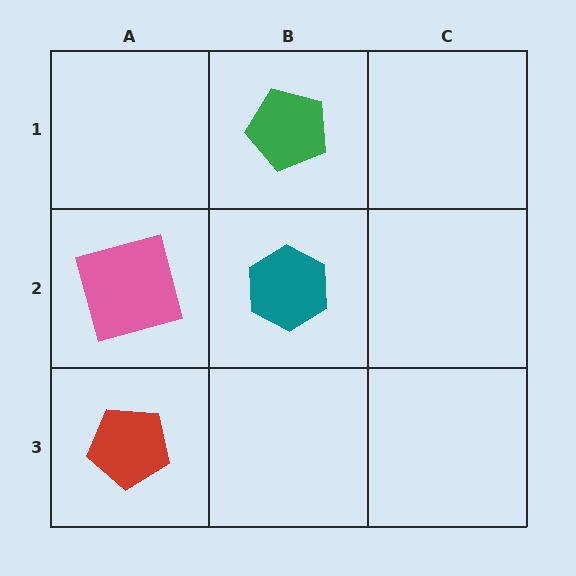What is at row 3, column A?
A red pentagon.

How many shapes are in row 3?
1 shape.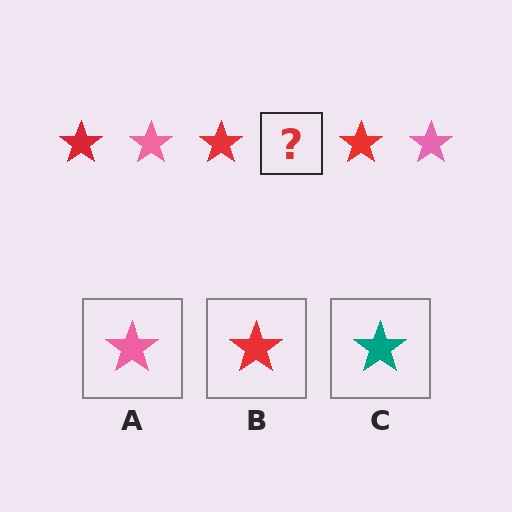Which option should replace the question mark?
Option A.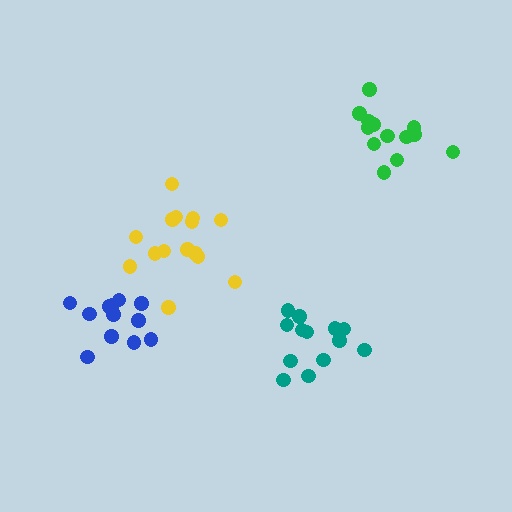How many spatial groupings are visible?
There are 4 spatial groupings.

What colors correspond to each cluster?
The clusters are colored: teal, green, yellow, blue.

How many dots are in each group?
Group 1: 13 dots, Group 2: 13 dots, Group 3: 15 dots, Group 4: 12 dots (53 total).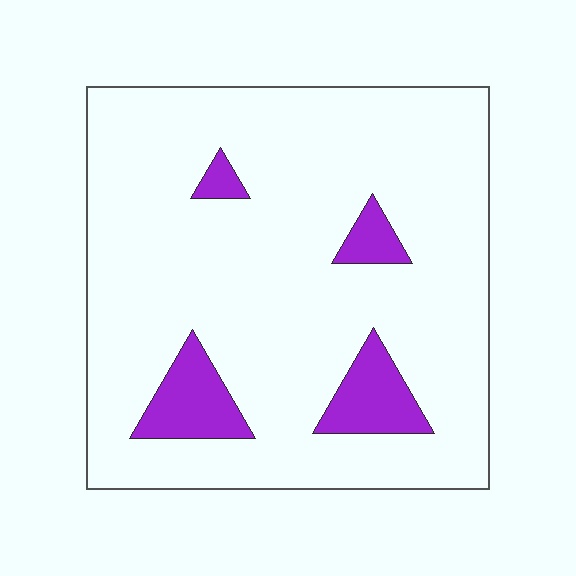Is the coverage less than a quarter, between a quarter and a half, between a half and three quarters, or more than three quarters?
Less than a quarter.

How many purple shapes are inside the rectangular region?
4.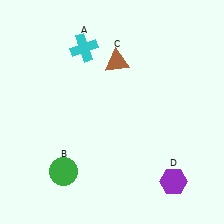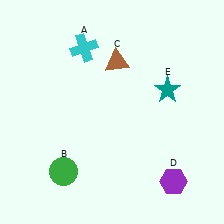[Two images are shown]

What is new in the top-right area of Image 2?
A teal star (E) was added in the top-right area of Image 2.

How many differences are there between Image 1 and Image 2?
There is 1 difference between the two images.